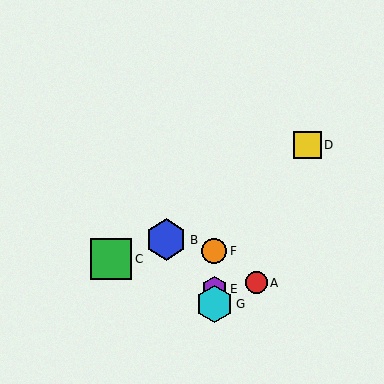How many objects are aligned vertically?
3 objects (E, F, G) are aligned vertically.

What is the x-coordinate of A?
Object A is at x≈257.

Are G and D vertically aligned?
No, G is at x≈214 and D is at x≈308.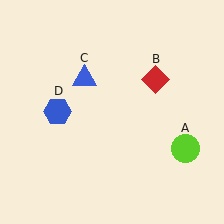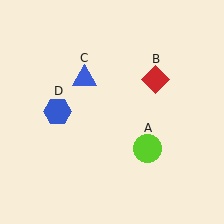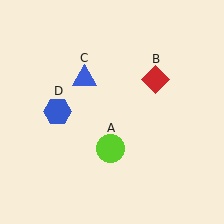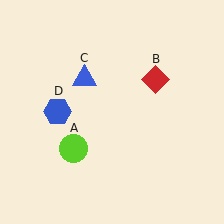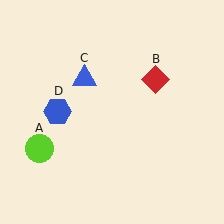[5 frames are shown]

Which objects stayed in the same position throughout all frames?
Red diamond (object B) and blue triangle (object C) and blue hexagon (object D) remained stationary.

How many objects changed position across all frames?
1 object changed position: lime circle (object A).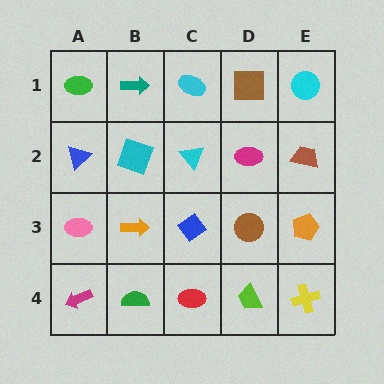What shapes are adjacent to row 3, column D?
A magenta ellipse (row 2, column D), a lime trapezoid (row 4, column D), a blue diamond (row 3, column C), an orange pentagon (row 3, column E).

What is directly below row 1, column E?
A brown trapezoid.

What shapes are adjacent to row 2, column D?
A brown square (row 1, column D), a brown circle (row 3, column D), a cyan triangle (row 2, column C), a brown trapezoid (row 2, column E).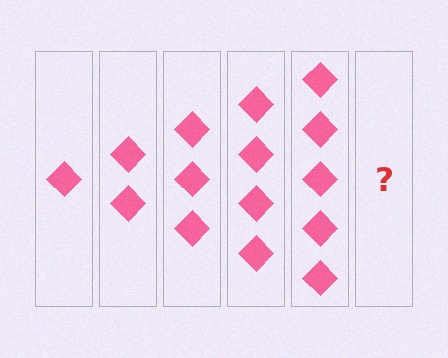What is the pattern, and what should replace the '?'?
The pattern is that each step adds one more diamond. The '?' should be 6 diamonds.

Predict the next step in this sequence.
The next step is 6 diamonds.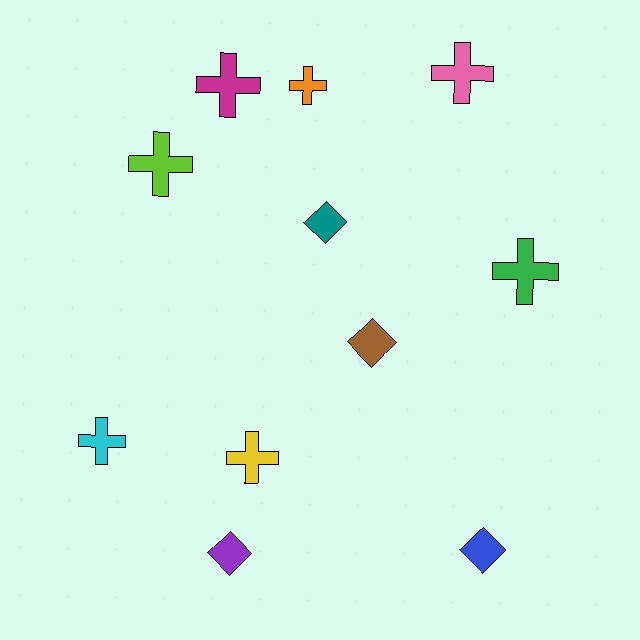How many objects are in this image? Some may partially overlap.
There are 11 objects.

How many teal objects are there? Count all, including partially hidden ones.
There is 1 teal object.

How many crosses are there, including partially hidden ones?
There are 7 crosses.